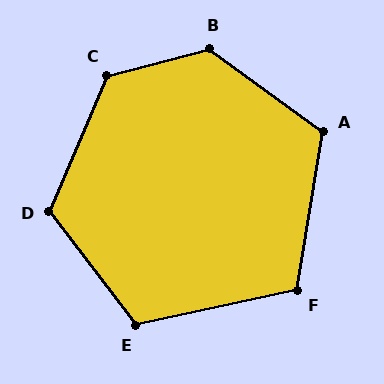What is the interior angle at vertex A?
Approximately 117 degrees (obtuse).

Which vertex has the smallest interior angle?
F, at approximately 111 degrees.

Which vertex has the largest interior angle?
B, at approximately 129 degrees.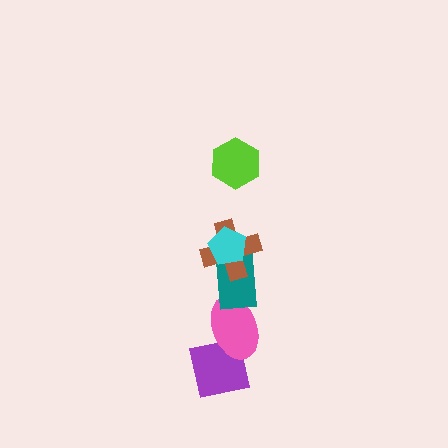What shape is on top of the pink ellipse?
The teal rectangle is on top of the pink ellipse.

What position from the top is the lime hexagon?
The lime hexagon is 1st from the top.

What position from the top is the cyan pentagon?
The cyan pentagon is 2nd from the top.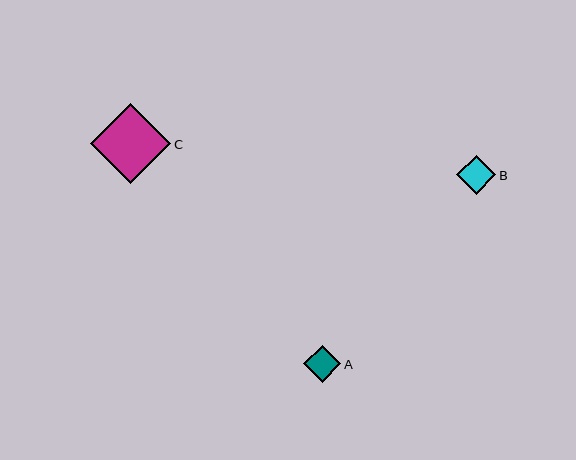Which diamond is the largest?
Diamond C is the largest with a size of approximately 80 pixels.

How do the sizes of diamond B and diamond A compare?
Diamond B and diamond A are approximately the same size.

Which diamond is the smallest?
Diamond A is the smallest with a size of approximately 37 pixels.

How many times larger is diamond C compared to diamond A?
Diamond C is approximately 2.1 times the size of diamond A.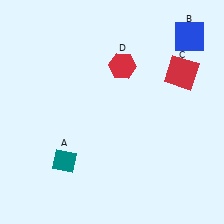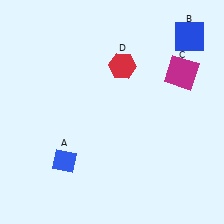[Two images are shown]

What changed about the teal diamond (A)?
In Image 1, A is teal. In Image 2, it changed to blue.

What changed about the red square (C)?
In Image 1, C is red. In Image 2, it changed to magenta.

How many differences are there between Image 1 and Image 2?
There are 2 differences between the two images.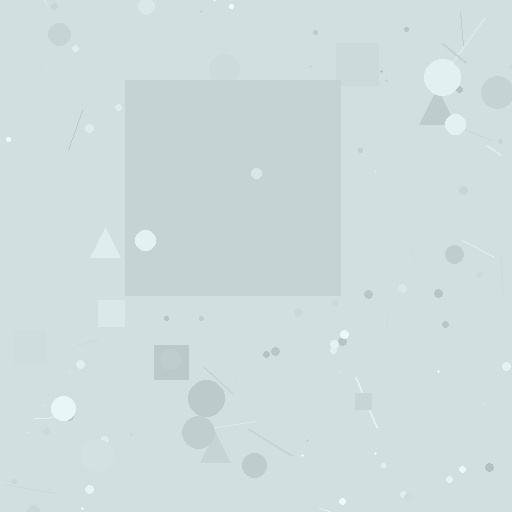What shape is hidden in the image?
A square is hidden in the image.